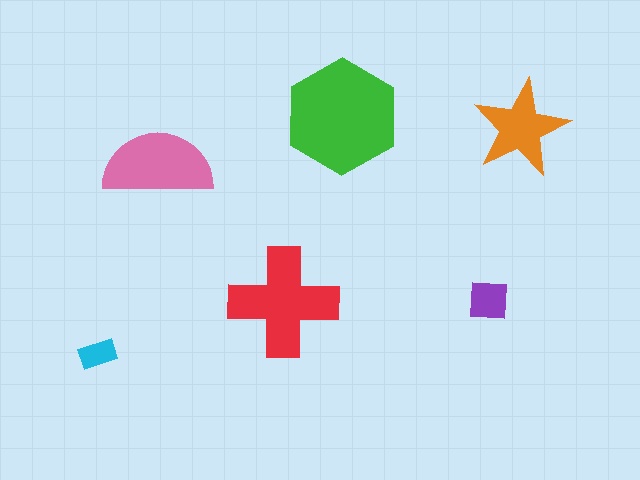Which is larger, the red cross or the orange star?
The red cross.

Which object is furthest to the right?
The orange star is rightmost.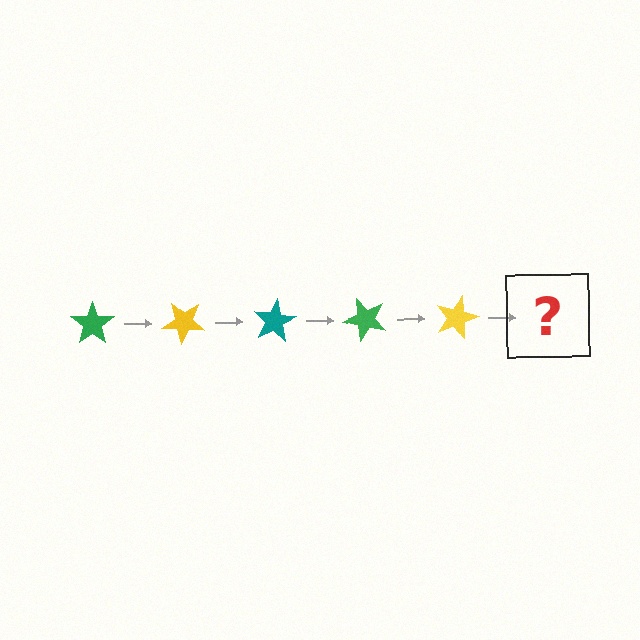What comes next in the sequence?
The next element should be a teal star, rotated 200 degrees from the start.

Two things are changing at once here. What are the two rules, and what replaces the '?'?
The two rules are that it rotates 40 degrees each step and the color cycles through green, yellow, and teal. The '?' should be a teal star, rotated 200 degrees from the start.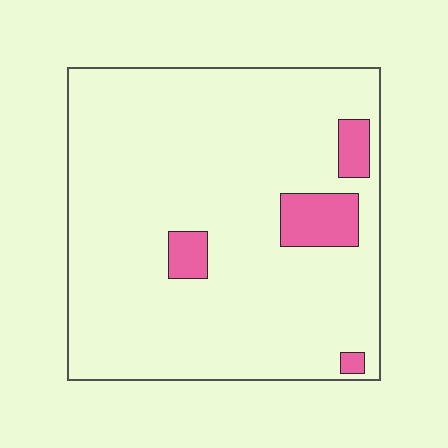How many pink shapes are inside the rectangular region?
4.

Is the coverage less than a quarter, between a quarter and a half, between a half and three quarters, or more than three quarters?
Less than a quarter.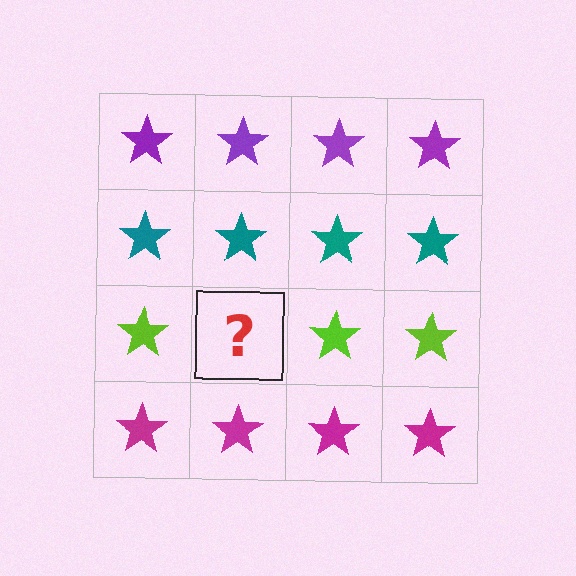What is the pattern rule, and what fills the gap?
The rule is that each row has a consistent color. The gap should be filled with a lime star.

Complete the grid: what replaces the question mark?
The question mark should be replaced with a lime star.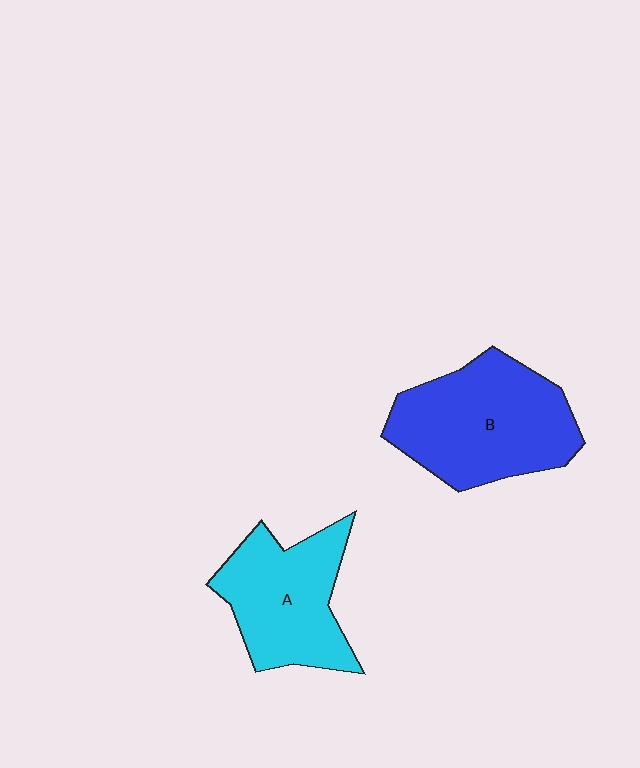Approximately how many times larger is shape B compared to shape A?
Approximately 1.2 times.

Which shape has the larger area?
Shape B (blue).